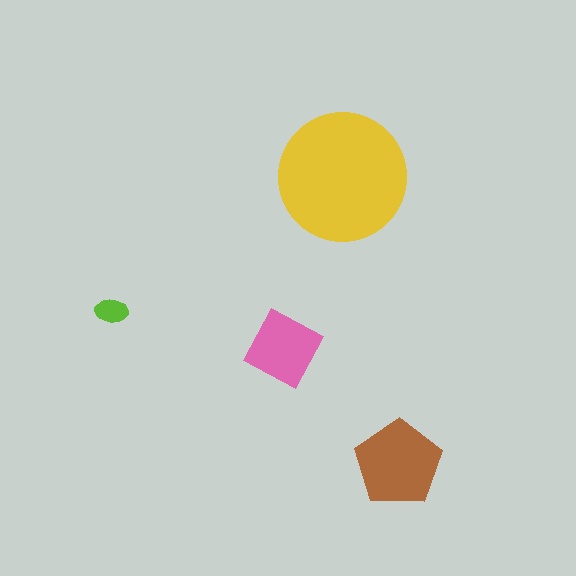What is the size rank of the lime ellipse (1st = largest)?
4th.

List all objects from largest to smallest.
The yellow circle, the brown pentagon, the pink diamond, the lime ellipse.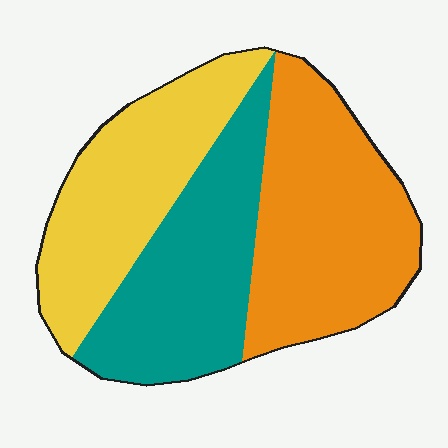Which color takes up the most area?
Orange, at roughly 40%.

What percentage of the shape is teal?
Teal takes up between a sixth and a third of the shape.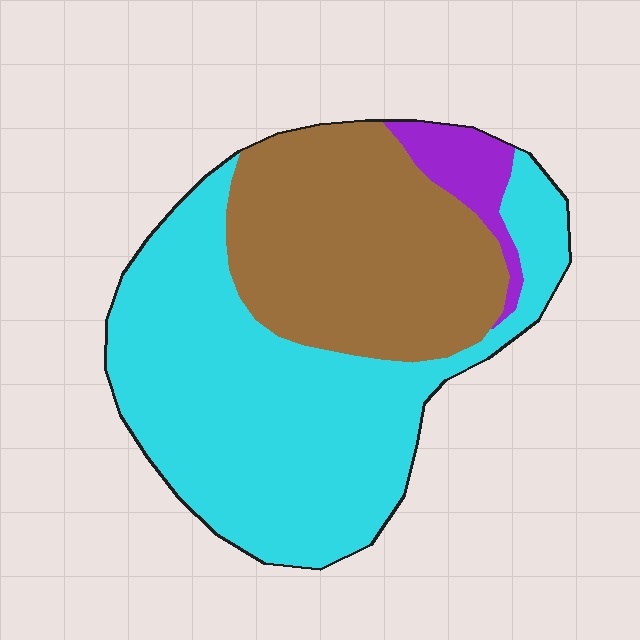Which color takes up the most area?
Cyan, at roughly 55%.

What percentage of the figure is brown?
Brown covers roughly 35% of the figure.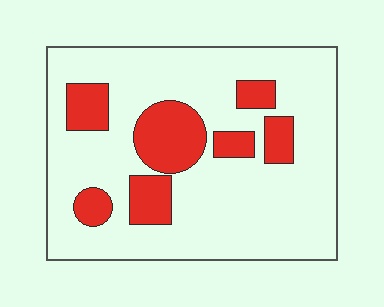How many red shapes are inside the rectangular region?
7.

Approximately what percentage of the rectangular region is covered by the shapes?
Approximately 20%.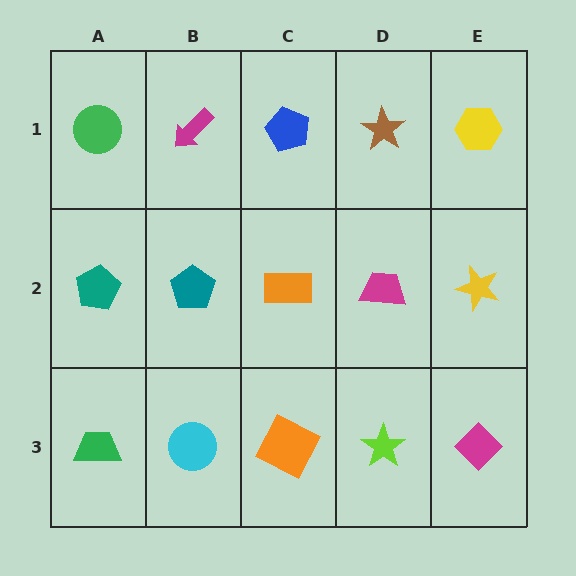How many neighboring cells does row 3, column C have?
3.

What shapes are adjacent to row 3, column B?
A teal pentagon (row 2, column B), a green trapezoid (row 3, column A), an orange square (row 3, column C).